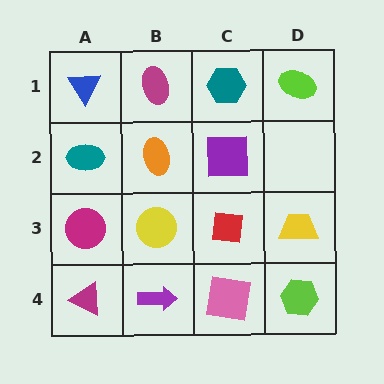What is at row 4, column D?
A lime hexagon.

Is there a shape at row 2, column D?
No, that cell is empty.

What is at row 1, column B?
A magenta ellipse.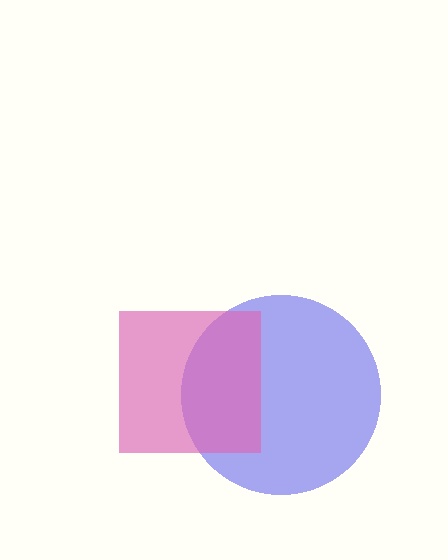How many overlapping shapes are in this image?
There are 2 overlapping shapes in the image.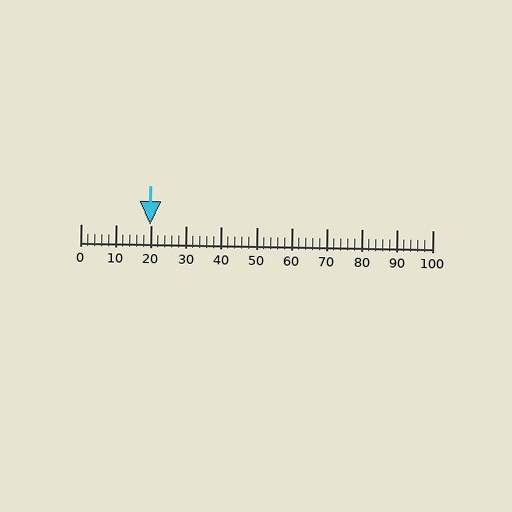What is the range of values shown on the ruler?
The ruler shows values from 0 to 100.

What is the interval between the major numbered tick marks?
The major tick marks are spaced 10 units apart.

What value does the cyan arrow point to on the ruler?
The cyan arrow points to approximately 20.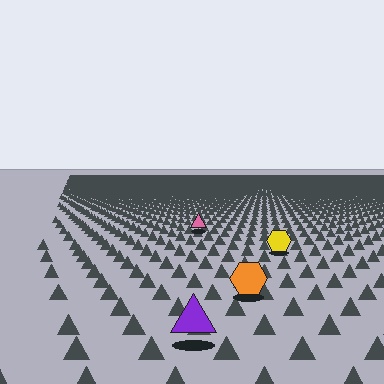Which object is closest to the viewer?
The purple triangle is closest. The texture marks near it are larger and more spread out.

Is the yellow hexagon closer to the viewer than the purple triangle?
No. The purple triangle is closer — you can tell from the texture gradient: the ground texture is coarser near it.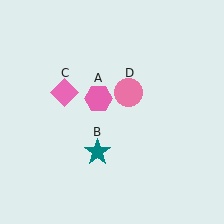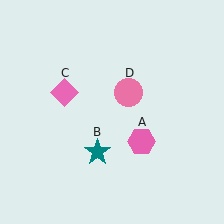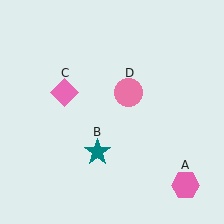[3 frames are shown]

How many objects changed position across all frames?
1 object changed position: pink hexagon (object A).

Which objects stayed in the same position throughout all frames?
Teal star (object B) and pink diamond (object C) and pink circle (object D) remained stationary.